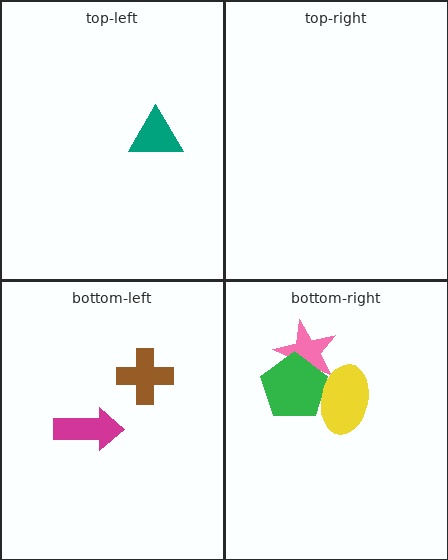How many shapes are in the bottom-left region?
2.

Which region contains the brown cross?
The bottom-left region.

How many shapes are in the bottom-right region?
3.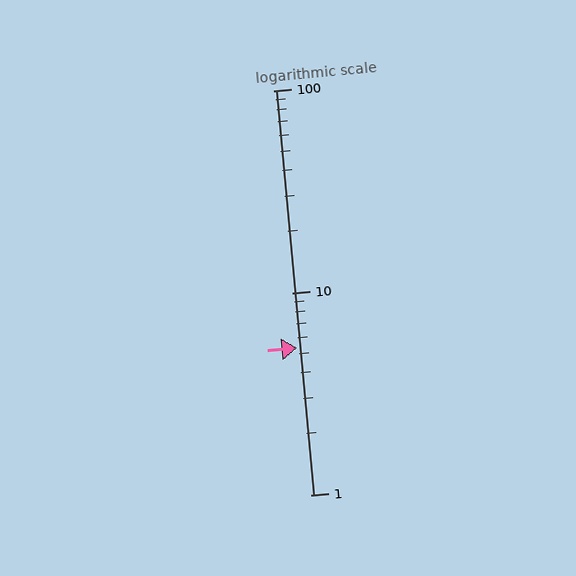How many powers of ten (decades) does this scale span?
The scale spans 2 decades, from 1 to 100.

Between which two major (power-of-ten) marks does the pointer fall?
The pointer is between 1 and 10.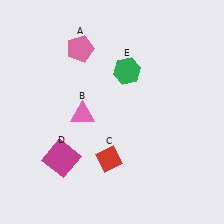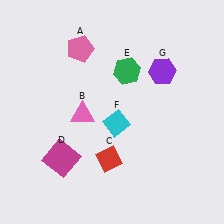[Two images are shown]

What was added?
A cyan diamond (F), a purple hexagon (G) were added in Image 2.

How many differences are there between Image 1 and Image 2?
There are 2 differences between the two images.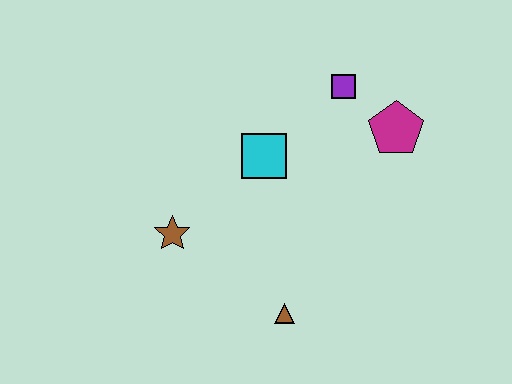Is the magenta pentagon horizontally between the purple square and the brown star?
No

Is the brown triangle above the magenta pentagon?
No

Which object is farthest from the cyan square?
The brown triangle is farthest from the cyan square.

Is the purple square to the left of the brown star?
No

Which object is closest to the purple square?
The magenta pentagon is closest to the purple square.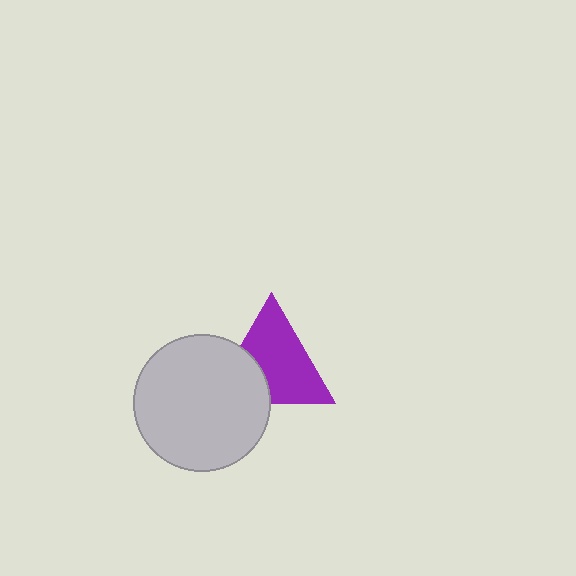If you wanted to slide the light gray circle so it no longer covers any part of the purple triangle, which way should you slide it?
Slide it toward the lower-left — that is the most direct way to separate the two shapes.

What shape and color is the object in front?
The object in front is a light gray circle.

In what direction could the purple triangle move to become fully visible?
The purple triangle could move toward the upper-right. That would shift it out from behind the light gray circle entirely.